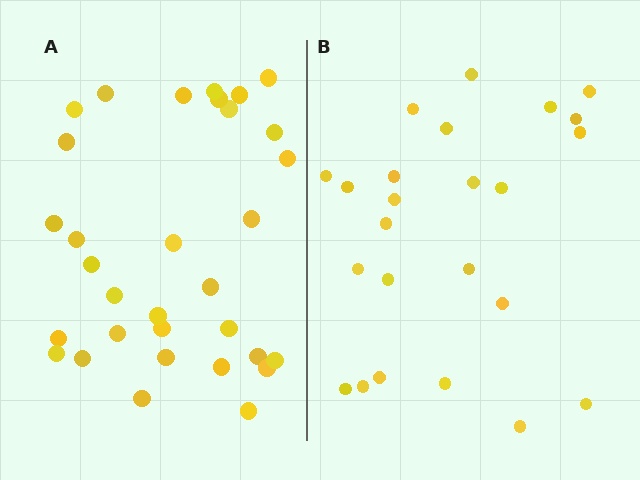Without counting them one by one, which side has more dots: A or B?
Region A (the left region) has more dots.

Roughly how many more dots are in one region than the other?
Region A has roughly 8 or so more dots than region B.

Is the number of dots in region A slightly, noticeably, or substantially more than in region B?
Region A has noticeably more, but not dramatically so. The ratio is roughly 1.3 to 1.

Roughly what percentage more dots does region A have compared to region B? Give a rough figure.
About 35% more.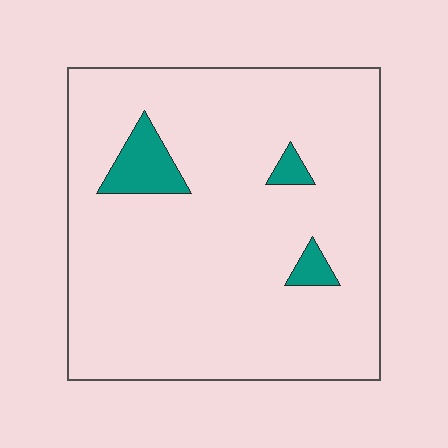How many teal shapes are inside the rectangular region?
3.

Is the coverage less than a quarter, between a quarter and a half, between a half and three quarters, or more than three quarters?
Less than a quarter.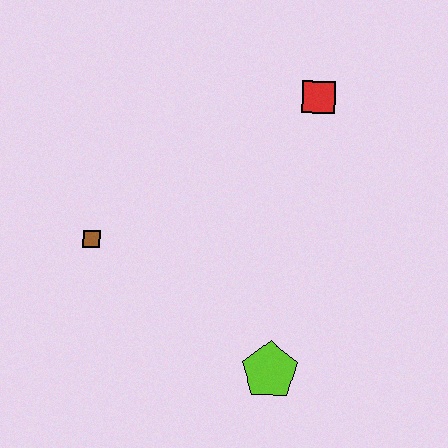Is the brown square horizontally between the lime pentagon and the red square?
No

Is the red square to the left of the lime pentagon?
No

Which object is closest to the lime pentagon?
The brown square is closest to the lime pentagon.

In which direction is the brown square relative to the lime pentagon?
The brown square is to the left of the lime pentagon.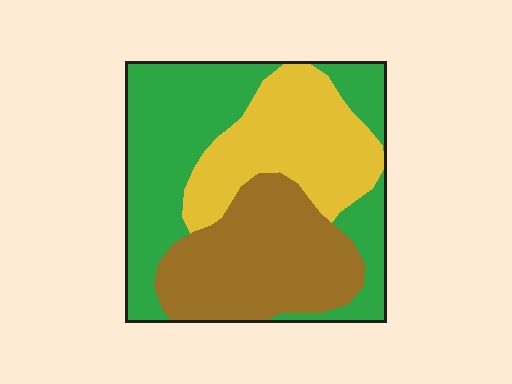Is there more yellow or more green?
Green.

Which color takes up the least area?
Yellow, at roughly 25%.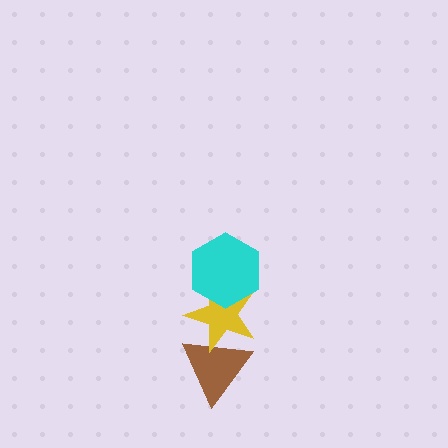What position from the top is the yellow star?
The yellow star is 2nd from the top.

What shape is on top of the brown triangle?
The yellow star is on top of the brown triangle.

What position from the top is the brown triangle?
The brown triangle is 3rd from the top.